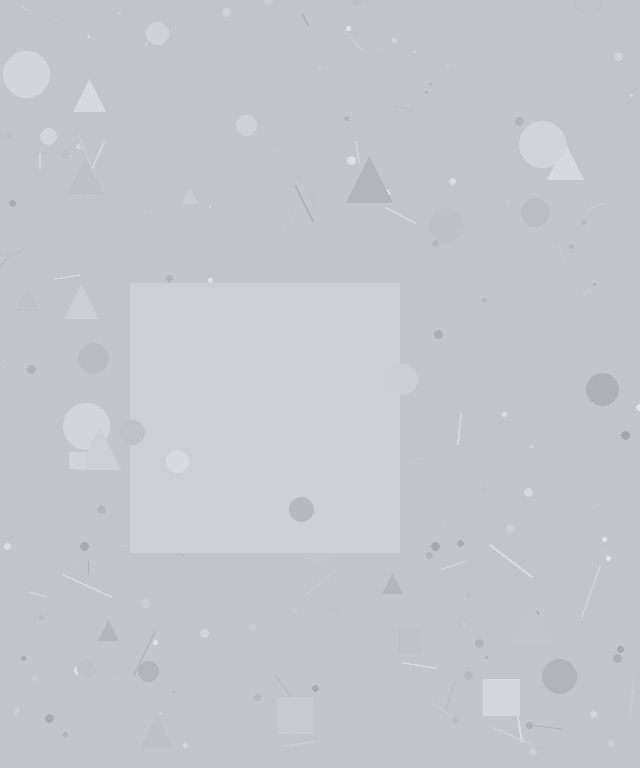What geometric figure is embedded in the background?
A square is embedded in the background.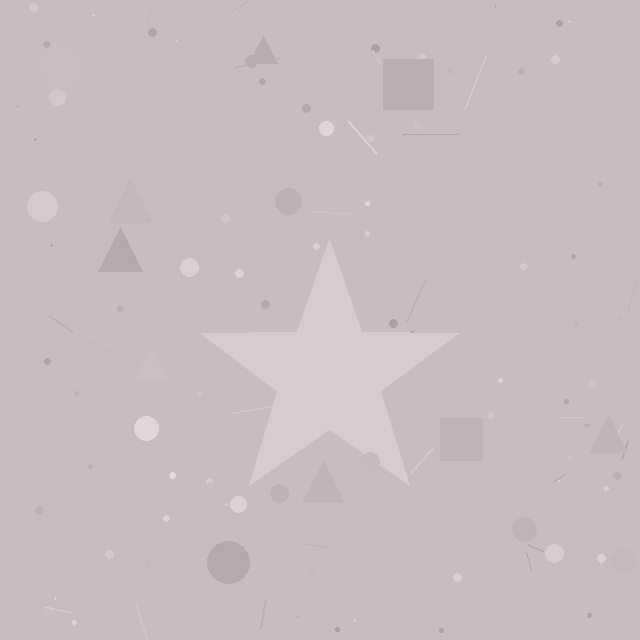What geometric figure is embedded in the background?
A star is embedded in the background.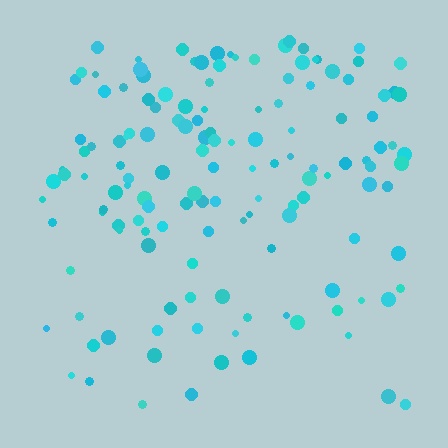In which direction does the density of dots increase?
From bottom to top, with the top side densest.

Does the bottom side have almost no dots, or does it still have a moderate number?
Still a moderate number, just noticeably fewer than the top.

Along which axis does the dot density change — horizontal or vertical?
Vertical.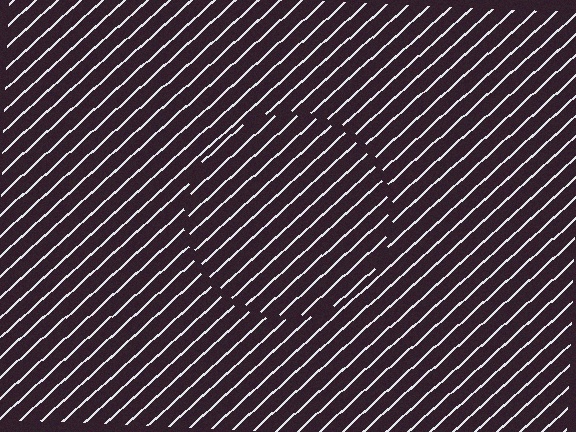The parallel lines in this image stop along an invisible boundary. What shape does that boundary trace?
An illusory circle. The interior of the shape contains the same grating, shifted by half a period — the contour is defined by the phase discontinuity where line-ends from the inner and outer gratings abut.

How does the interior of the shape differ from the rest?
The interior of the shape contains the same grating, shifted by half a period — the contour is defined by the phase discontinuity where line-ends from the inner and outer gratings abut.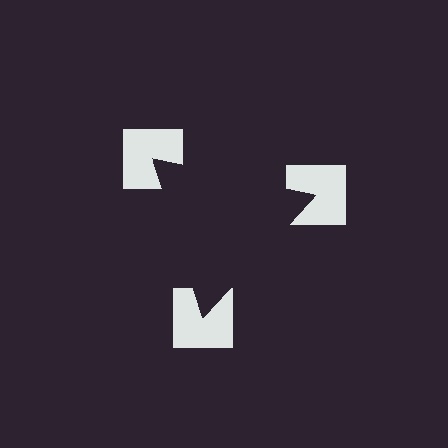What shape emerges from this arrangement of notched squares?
An illusory triangle — its edges are inferred from the aligned wedge cuts in the notched squares, not physically drawn.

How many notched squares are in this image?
There are 3 — one at each vertex of the illusory triangle.